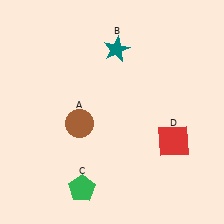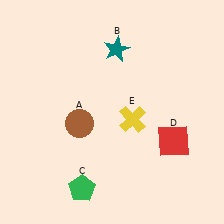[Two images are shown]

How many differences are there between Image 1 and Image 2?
There is 1 difference between the two images.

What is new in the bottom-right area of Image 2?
A yellow cross (E) was added in the bottom-right area of Image 2.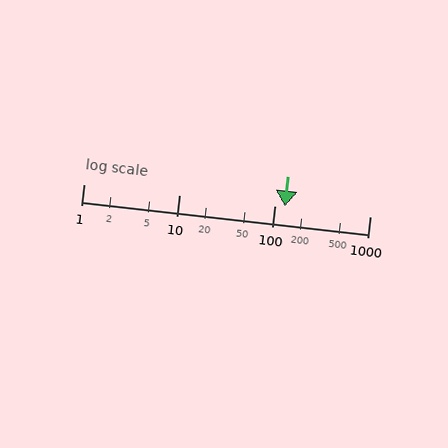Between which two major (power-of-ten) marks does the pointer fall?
The pointer is between 100 and 1000.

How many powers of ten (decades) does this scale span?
The scale spans 3 decades, from 1 to 1000.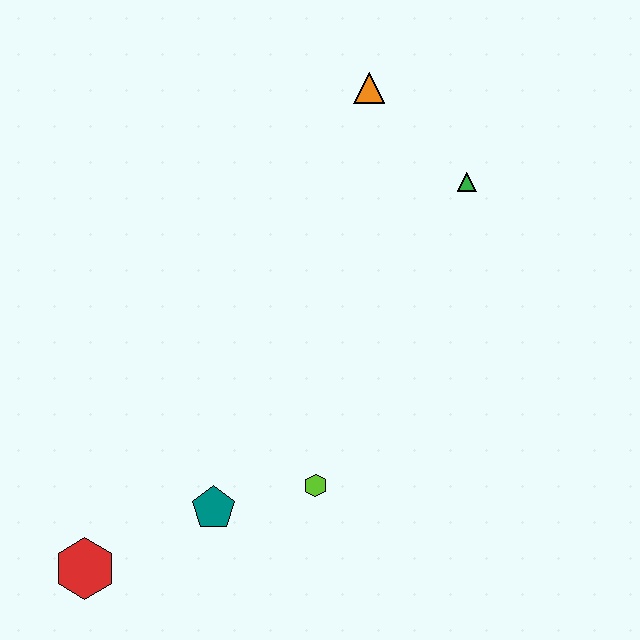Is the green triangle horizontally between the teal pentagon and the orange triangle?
No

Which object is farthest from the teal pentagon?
The orange triangle is farthest from the teal pentagon.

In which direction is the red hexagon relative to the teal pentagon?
The red hexagon is to the left of the teal pentagon.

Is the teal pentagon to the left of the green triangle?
Yes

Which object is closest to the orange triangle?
The green triangle is closest to the orange triangle.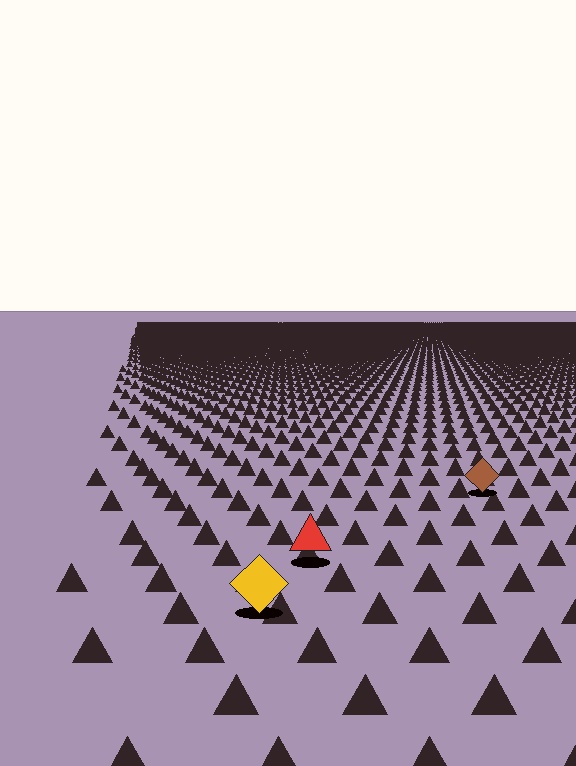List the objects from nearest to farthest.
From nearest to farthest: the yellow diamond, the red triangle, the brown diamond.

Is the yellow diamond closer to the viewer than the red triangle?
Yes. The yellow diamond is closer — you can tell from the texture gradient: the ground texture is coarser near it.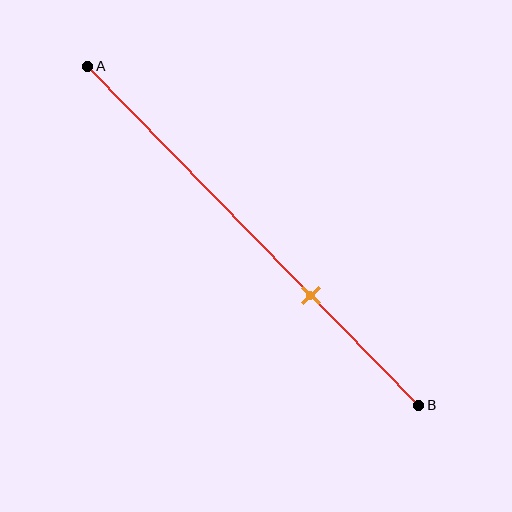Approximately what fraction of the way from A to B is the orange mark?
The orange mark is approximately 70% of the way from A to B.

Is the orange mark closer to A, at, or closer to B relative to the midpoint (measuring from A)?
The orange mark is closer to point B than the midpoint of segment AB.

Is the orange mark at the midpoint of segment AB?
No, the mark is at about 70% from A, not at the 50% midpoint.